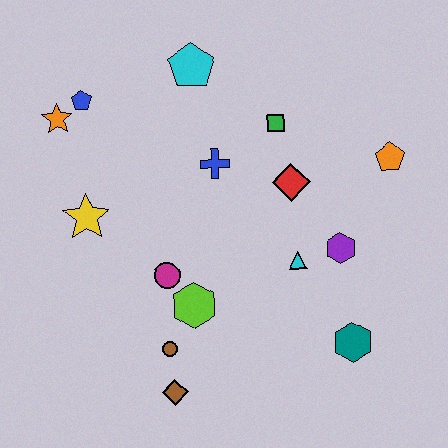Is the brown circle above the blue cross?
No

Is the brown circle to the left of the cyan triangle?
Yes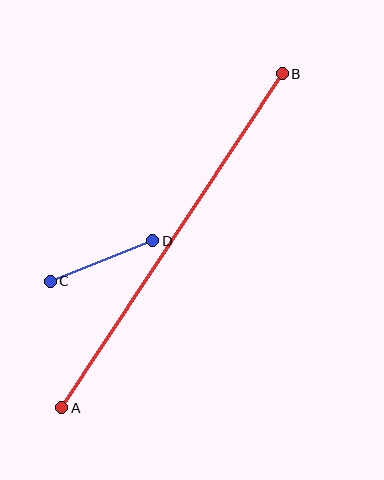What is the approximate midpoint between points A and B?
The midpoint is at approximately (172, 241) pixels.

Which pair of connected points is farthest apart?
Points A and B are farthest apart.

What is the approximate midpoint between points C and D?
The midpoint is at approximately (101, 261) pixels.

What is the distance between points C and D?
The distance is approximately 111 pixels.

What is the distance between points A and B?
The distance is approximately 400 pixels.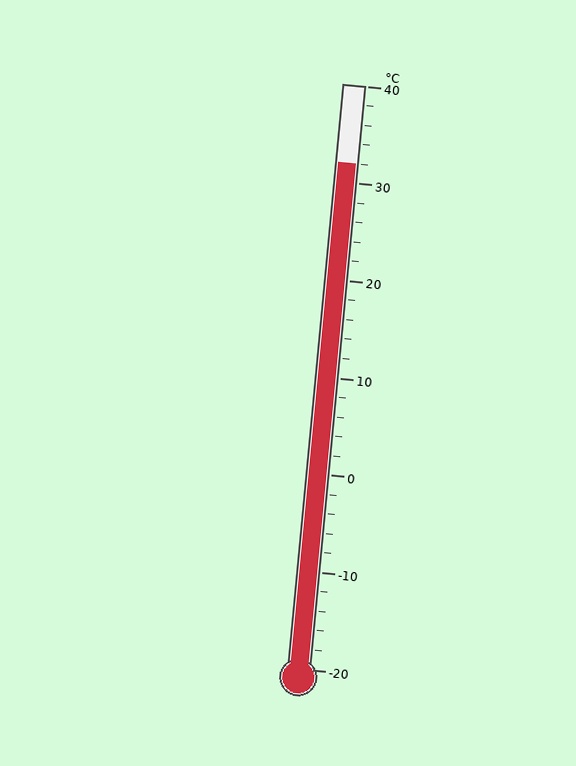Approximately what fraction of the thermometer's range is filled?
The thermometer is filled to approximately 85% of its range.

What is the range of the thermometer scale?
The thermometer scale ranges from -20°C to 40°C.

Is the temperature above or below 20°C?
The temperature is above 20°C.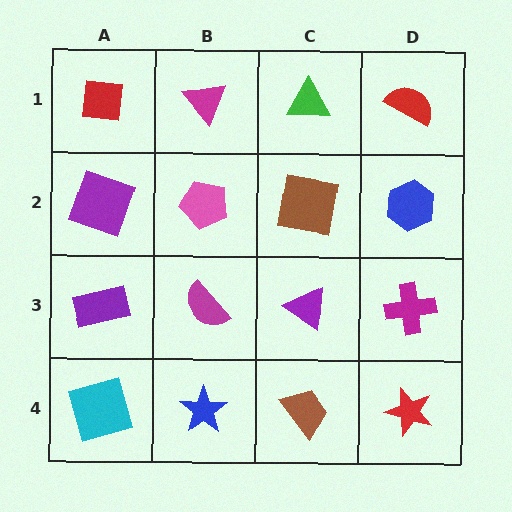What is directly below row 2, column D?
A magenta cross.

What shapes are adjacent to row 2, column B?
A magenta triangle (row 1, column B), a magenta semicircle (row 3, column B), a purple square (row 2, column A), a brown square (row 2, column C).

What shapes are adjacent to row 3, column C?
A brown square (row 2, column C), a brown trapezoid (row 4, column C), a magenta semicircle (row 3, column B), a magenta cross (row 3, column D).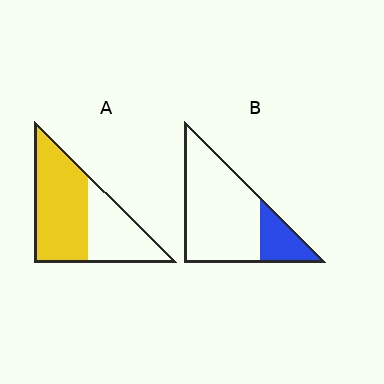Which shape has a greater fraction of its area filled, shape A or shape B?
Shape A.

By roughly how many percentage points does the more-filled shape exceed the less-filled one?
By roughly 40 percentage points (A over B).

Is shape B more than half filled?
No.